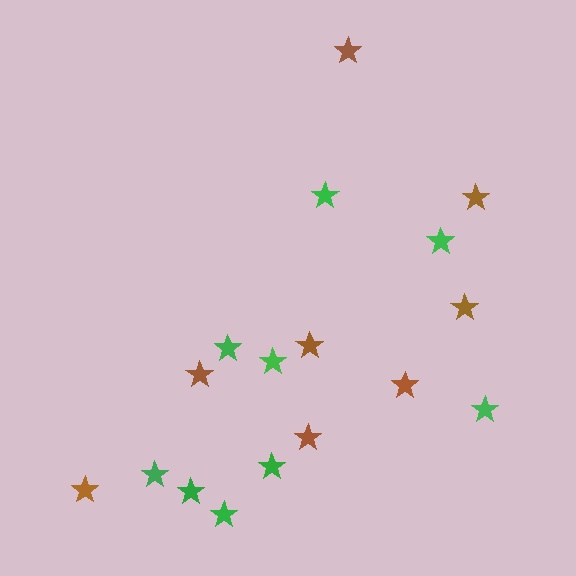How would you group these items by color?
There are 2 groups: one group of green stars (9) and one group of brown stars (8).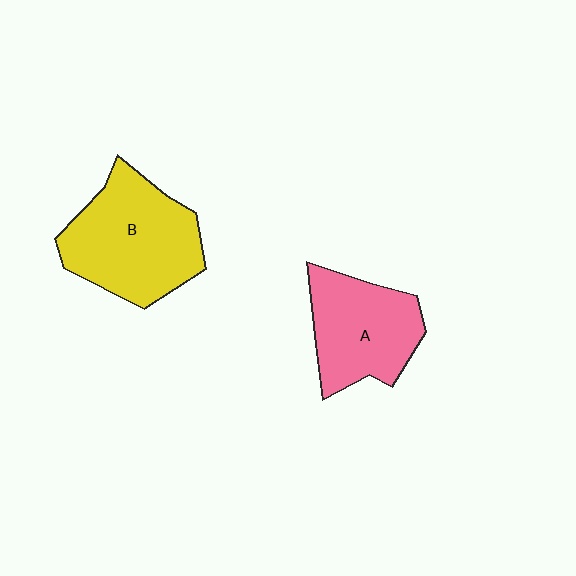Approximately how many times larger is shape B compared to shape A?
Approximately 1.3 times.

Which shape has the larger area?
Shape B (yellow).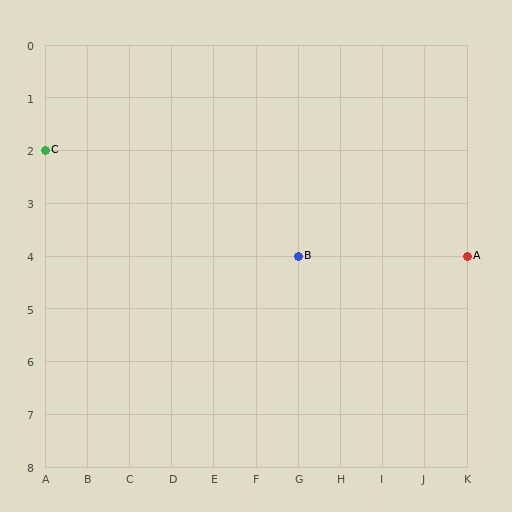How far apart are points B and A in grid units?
Points B and A are 4 columns apart.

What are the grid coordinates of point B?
Point B is at grid coordinates (G, 4).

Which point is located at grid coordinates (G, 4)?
Point B is at (G, 4).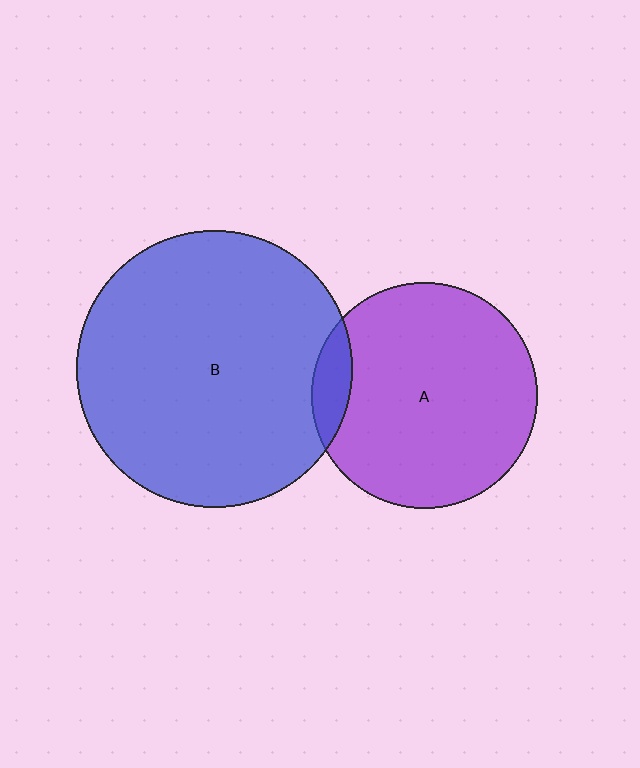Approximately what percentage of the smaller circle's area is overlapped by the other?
Approximately 10%.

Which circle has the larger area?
Circle B (blue).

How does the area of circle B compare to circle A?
Approximately 1.5 times.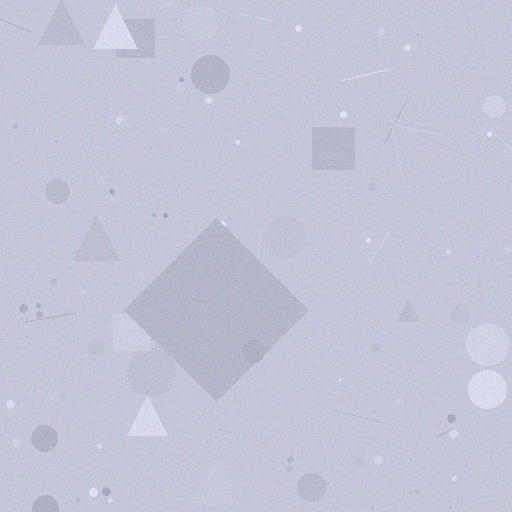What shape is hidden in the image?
A diamond is hidden in the image.